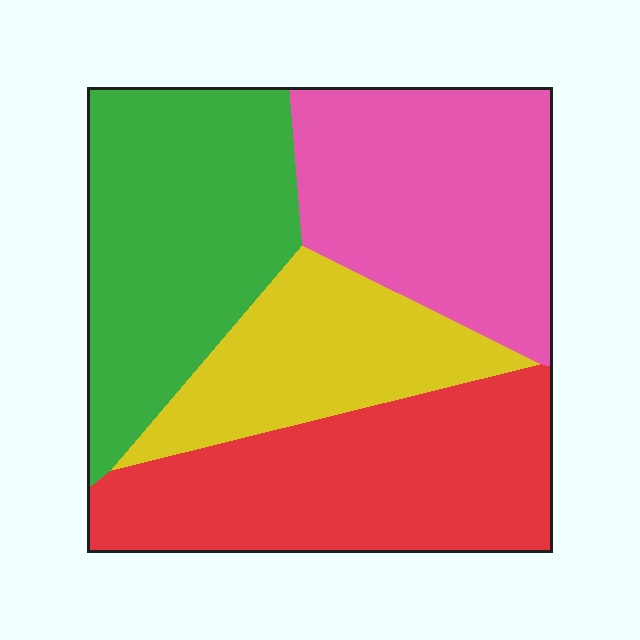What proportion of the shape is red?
Red takes up about one quarter (1/4) of the shape.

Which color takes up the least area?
Yellow, at roughly 20%.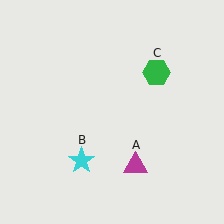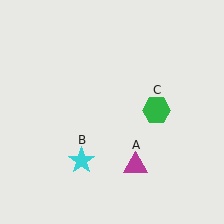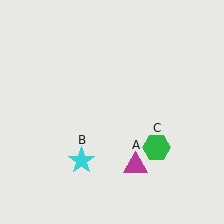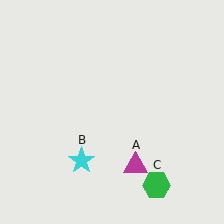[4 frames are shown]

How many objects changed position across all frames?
1 object changed position: green hexagon (object C).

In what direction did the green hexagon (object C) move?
The green hexagon (object C) moved down.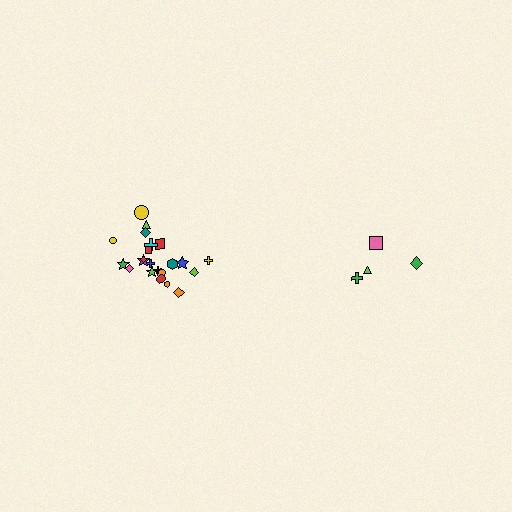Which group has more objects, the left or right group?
The left group.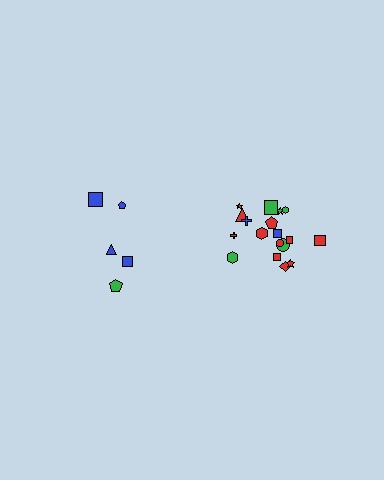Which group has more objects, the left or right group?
The right group.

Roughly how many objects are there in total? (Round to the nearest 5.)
Roughly 25 objects in total.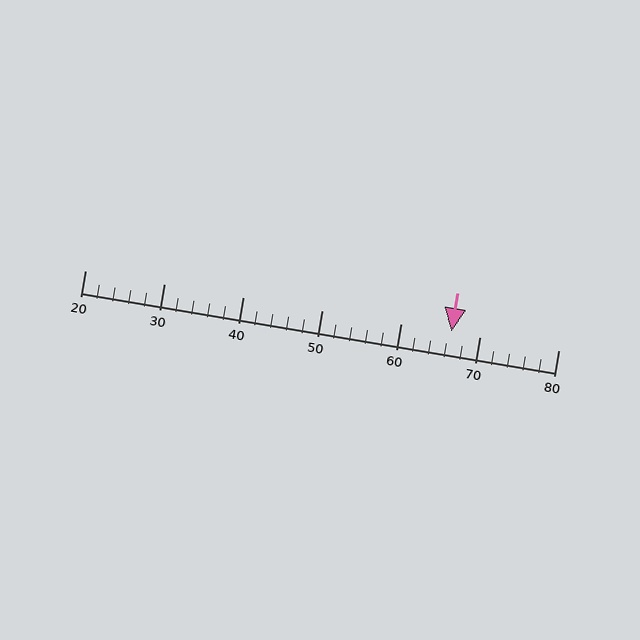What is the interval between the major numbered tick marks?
The major tick marks are spaced 10 units apart.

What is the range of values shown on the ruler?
The ruler shows values from 20 to 80.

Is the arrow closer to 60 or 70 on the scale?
The arrow is closer to 70.